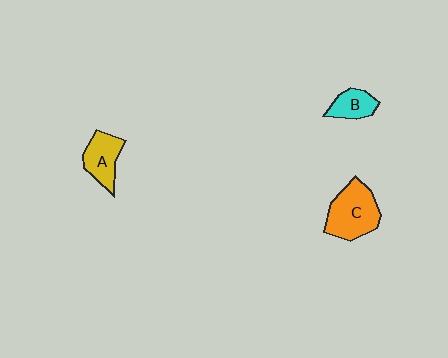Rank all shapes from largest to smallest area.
From largest to smallest: C (orange), A (yellow), B (cyan).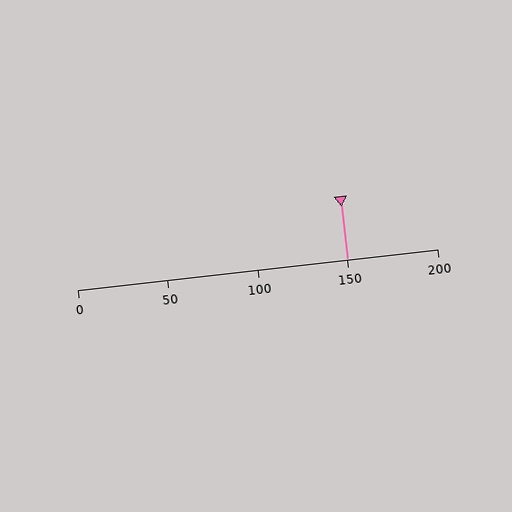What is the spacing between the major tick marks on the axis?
The major ticks are spaced 50 apart.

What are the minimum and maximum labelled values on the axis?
The axis runs from 0 to 200.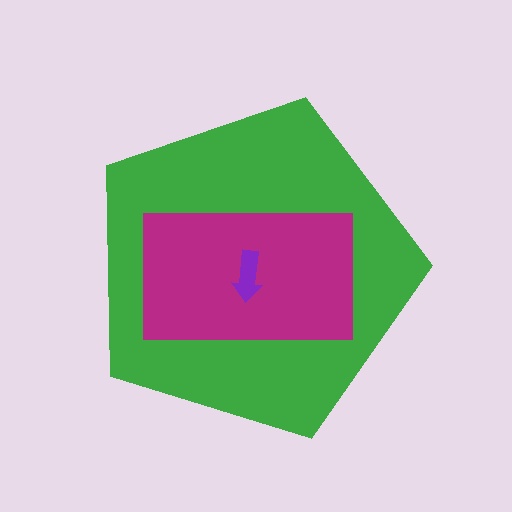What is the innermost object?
The purple arrow.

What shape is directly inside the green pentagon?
The magenta rectangle.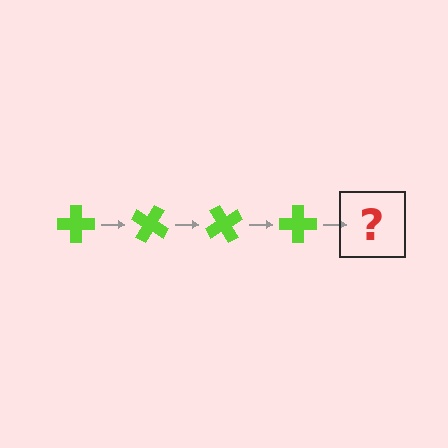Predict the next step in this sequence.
The next step is a lime cross rotated 120 degrees.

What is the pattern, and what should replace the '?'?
The pattern is that the cross rotates 30 degrees each step. The '?' should be a lime cross rotated 120 degrees.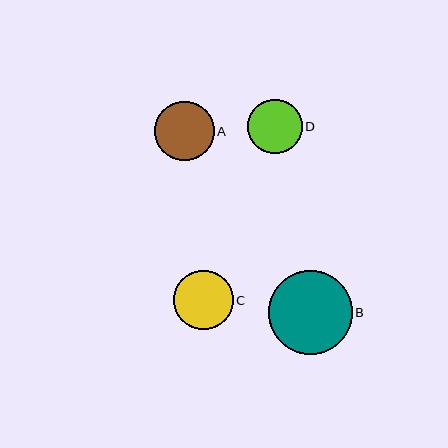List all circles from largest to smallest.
From largest to smallest: B, C, A, D.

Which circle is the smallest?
Circle D is the smallest with a size of approximately 55 pixels.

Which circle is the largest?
Circle B is the largest with a size of approximately 84 pixels.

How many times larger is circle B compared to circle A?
Circle B is approximately 1.4 times the size of circle A.